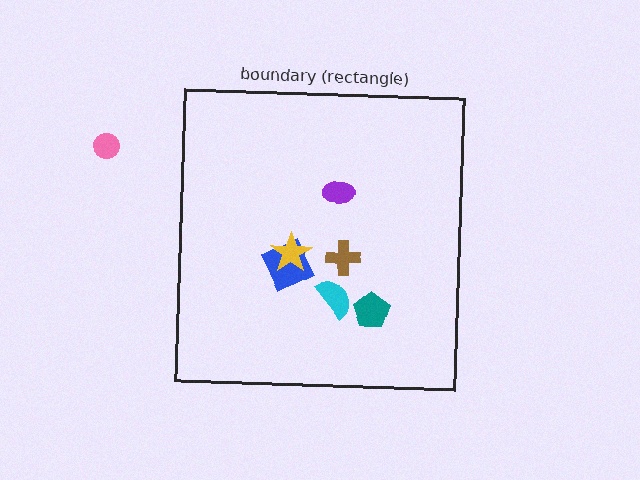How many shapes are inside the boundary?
6 inside, 1 outside.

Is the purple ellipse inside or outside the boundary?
Inside.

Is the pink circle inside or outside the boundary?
Outside.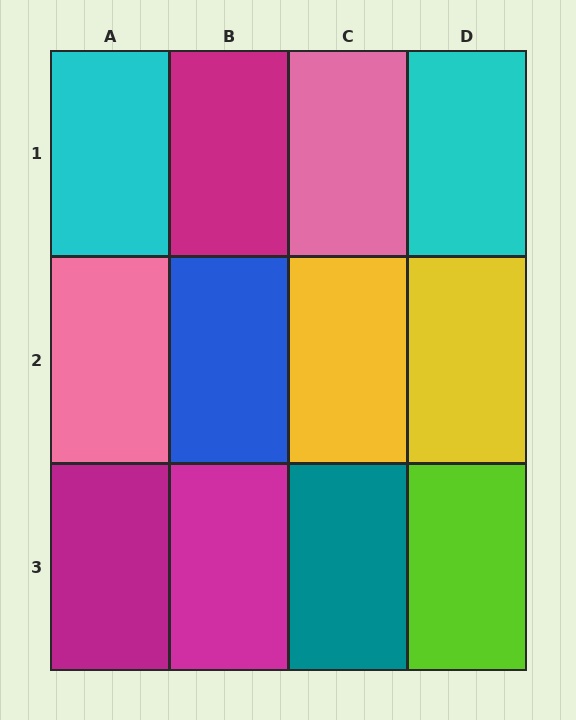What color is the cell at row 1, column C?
Pink.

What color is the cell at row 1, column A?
Cyan.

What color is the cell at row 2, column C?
Yellow.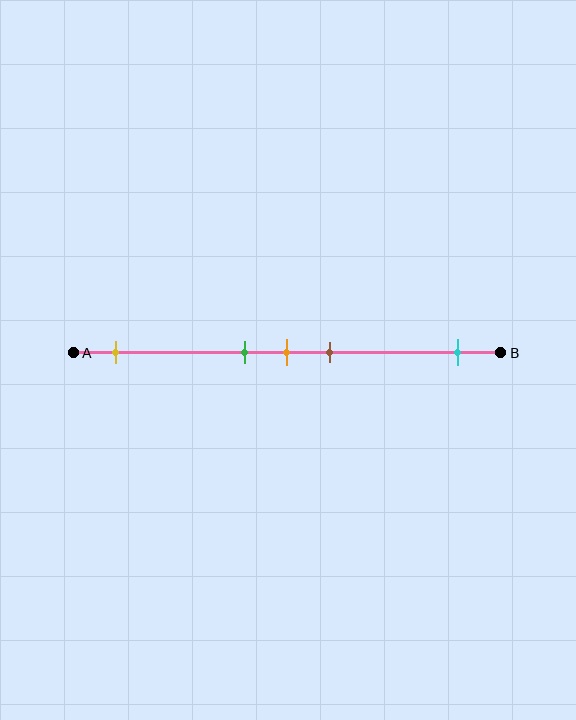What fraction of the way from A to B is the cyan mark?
The cyan mark is approximately 90% (0.9) of the way from A to B.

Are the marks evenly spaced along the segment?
No, the marks are not evenly spaced.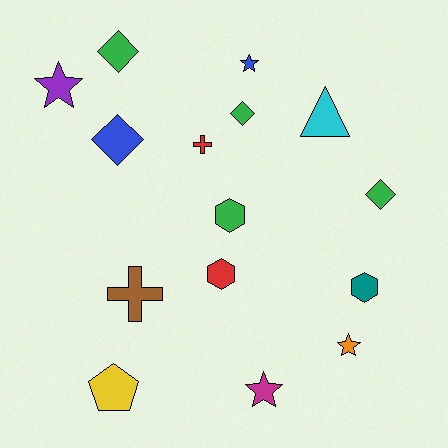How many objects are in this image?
There are 15 objects.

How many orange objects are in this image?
There is 1 orange object.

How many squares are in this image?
There are no squares.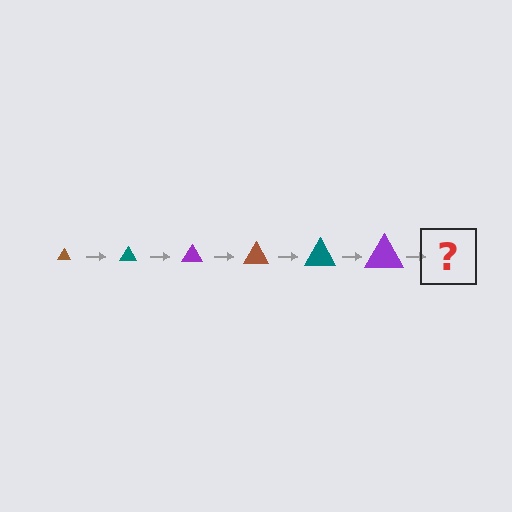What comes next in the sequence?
The next element should be a brown triangle, larger than the previous one.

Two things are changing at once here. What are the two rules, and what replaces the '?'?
The two rules are that the triangle grows larger each step and the color cycles through brown, teal, and purple. The '?' should be a brown triangle, larger than the previous one.